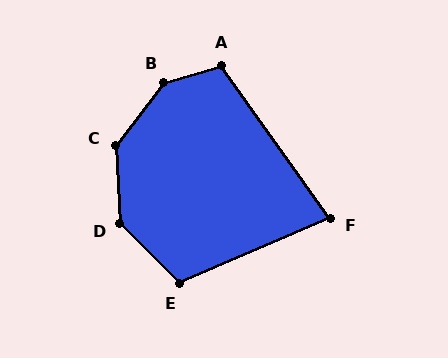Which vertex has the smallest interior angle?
F, at approximately 78 degrees.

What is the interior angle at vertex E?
Approximately 112 degrees (obtuse).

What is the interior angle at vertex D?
Approximately 138 degrees (obtuse).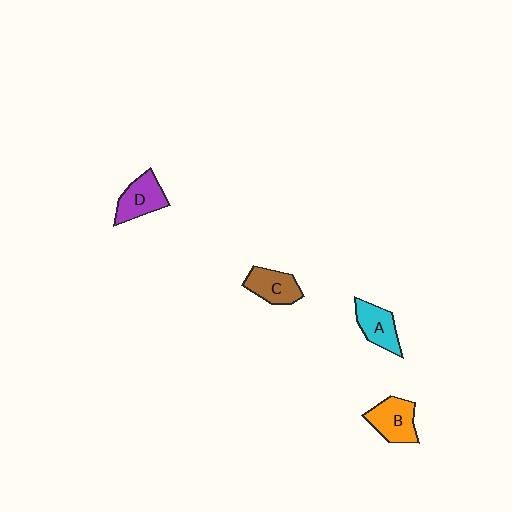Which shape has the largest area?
Shape B (orange).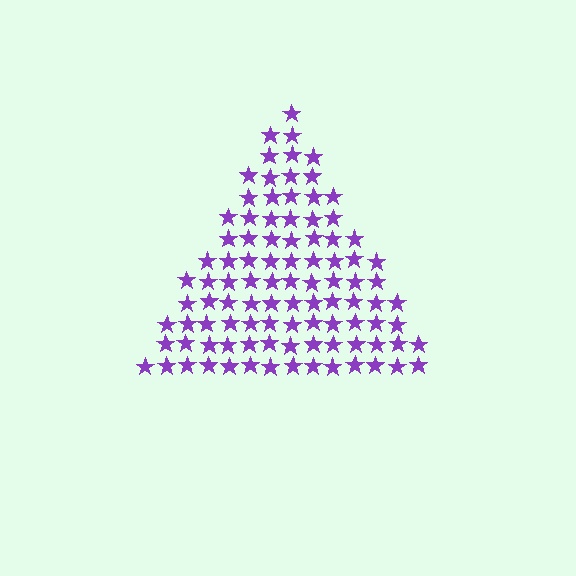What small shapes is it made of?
It is made of small stars.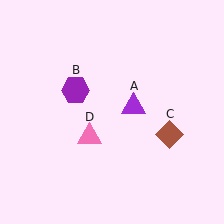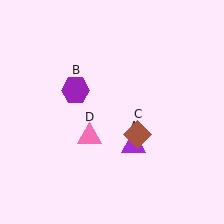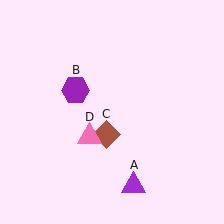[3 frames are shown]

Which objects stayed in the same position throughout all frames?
Purple hexagon (object B) and pink triangle (object D) remained stationary.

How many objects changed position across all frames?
2 objects changed position: purple triangle (object A), brown diamond (object C).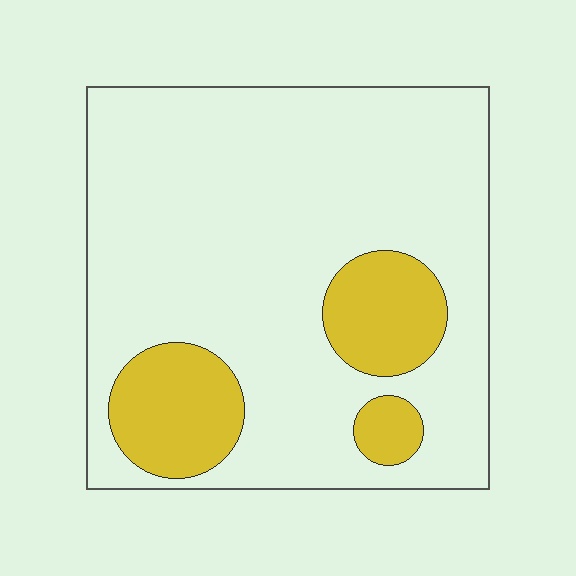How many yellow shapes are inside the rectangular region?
3.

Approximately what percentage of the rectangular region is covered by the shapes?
Approximately 20%.